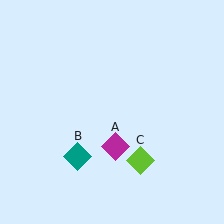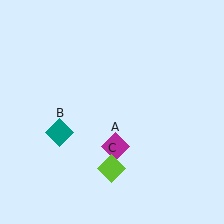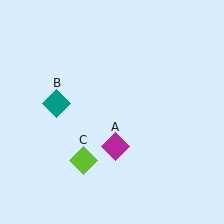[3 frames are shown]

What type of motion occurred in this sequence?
The teal diamond (object B), lime diamond (object C) rotated clockwise around the center of the scene.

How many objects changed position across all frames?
2 objects changed position: teal diamond (object B), lime diamond (object C).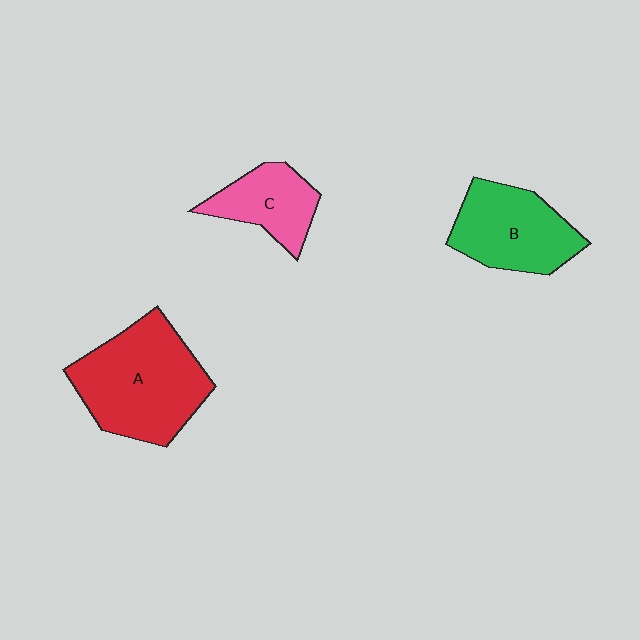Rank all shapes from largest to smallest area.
From largest to smallest: A (red), B (green), C (pink).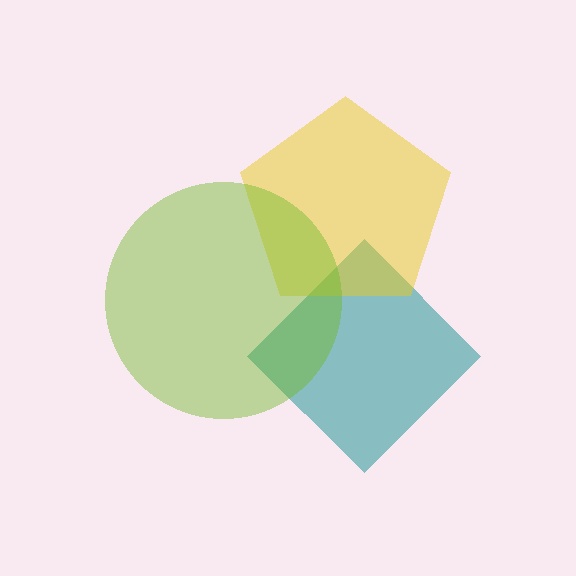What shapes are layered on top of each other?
The layered shapes are: a teal diamond, a yellow pentagon, a lime circle.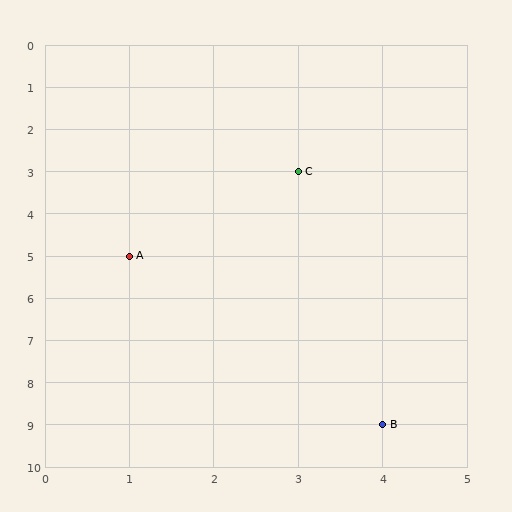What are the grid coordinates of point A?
Point A is at grid coordinates (1, 5).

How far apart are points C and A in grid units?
Points C and A are 2 columns and 2 rows apart (about 2.8 grid units diagonally).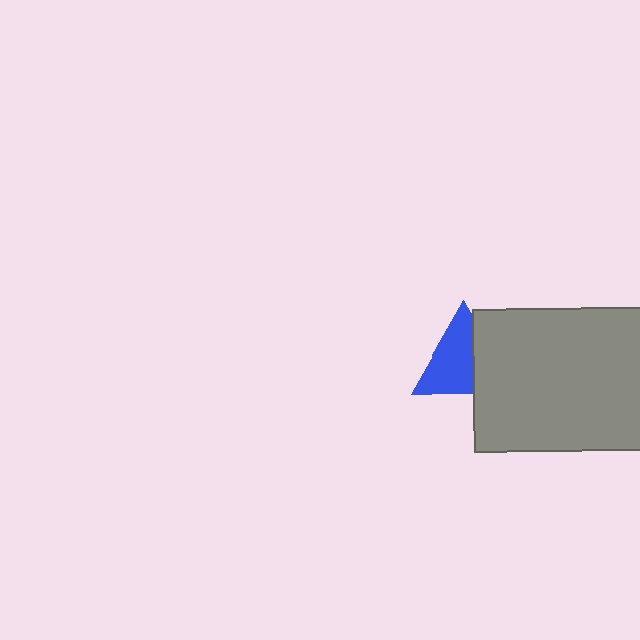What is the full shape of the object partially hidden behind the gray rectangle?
The partially hidden object is a blue triangle.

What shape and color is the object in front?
The object in front is a gray rectangle.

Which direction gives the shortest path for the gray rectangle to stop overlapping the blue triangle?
Moving right gives the shortest separation.